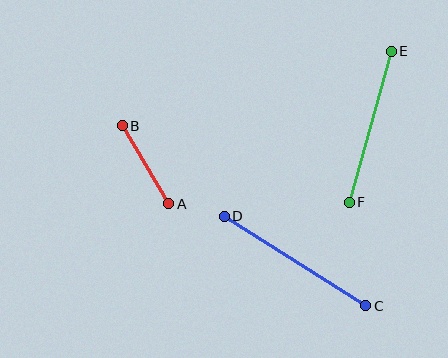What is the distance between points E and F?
The distance is approximately 157 pixels.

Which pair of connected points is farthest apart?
Points C and D are farthest apart.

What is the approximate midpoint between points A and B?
The midpoint is at approximately (145, 165) pixels.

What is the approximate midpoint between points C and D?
The midpoint is at approximately (295, 261) pixels.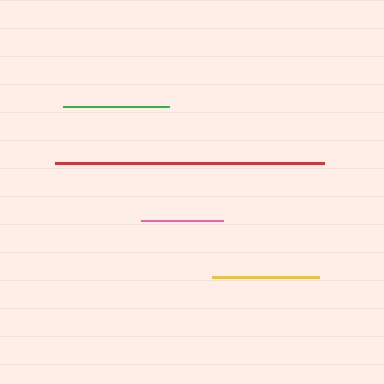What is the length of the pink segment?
The pink segment is approximately 83 pixels long.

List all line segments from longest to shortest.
From longest to shortest: red, green, yellow, pink.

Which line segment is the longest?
The red line is the longest at approximately 269 pixels.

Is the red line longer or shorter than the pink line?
The red line is longer than the pink line.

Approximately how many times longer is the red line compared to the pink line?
The red line is approximately 3.2 times the length of the pink line.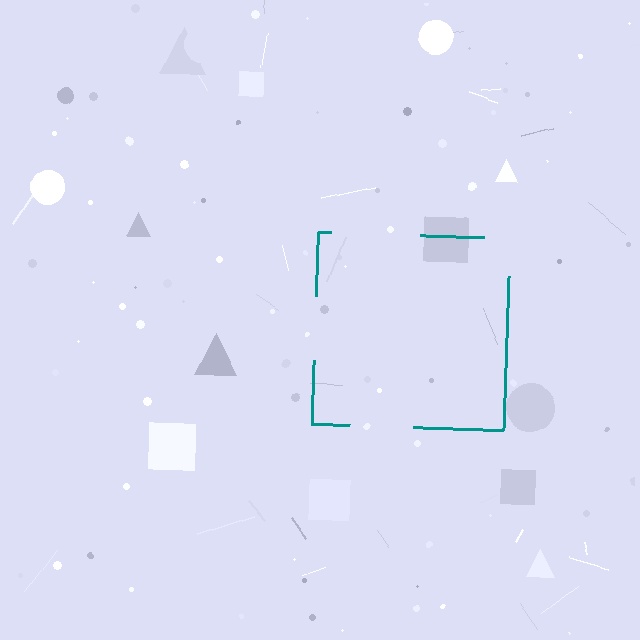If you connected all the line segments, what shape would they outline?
They would outline a square.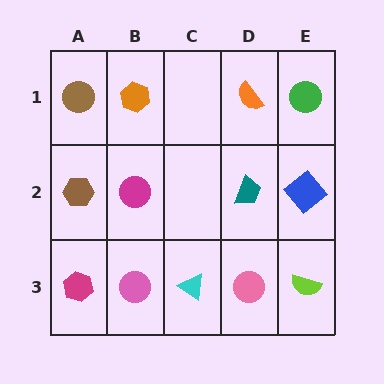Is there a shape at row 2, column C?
No, that cell is empty.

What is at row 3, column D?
A pink circle.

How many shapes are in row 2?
4 shapes.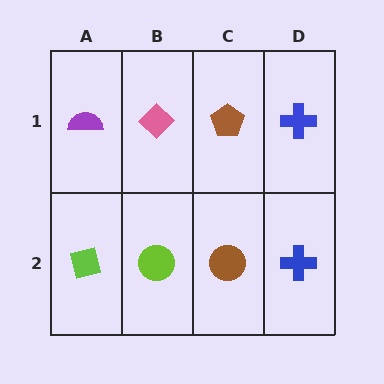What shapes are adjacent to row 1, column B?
A lime circle (row 2, column B), a purple semicircle (row 1, column A), a brown pentagon (row 1, column C).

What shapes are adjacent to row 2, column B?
A pink diamond (row 1, column B), a lime square (row 2, column A), a brown circle (row 2, column C).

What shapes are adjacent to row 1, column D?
A blue cross (row 2, column D), a brown pentagon (row 1, column C).